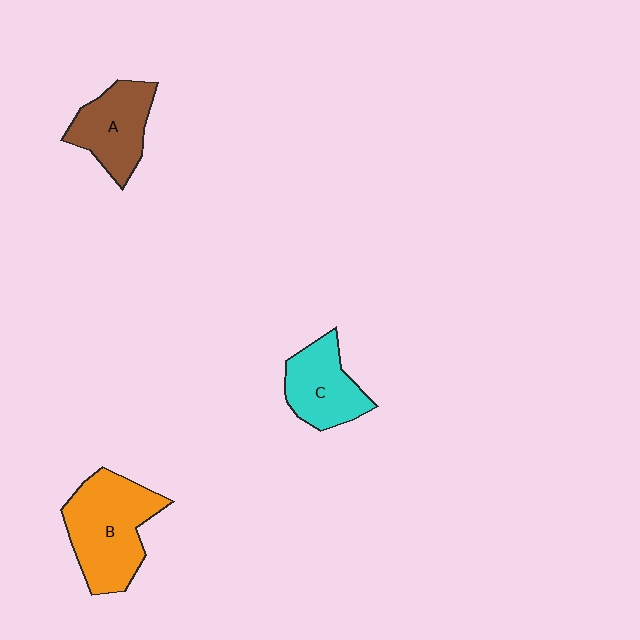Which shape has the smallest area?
Shape C (cyan).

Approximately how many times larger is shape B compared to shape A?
Approximately 1.5 times.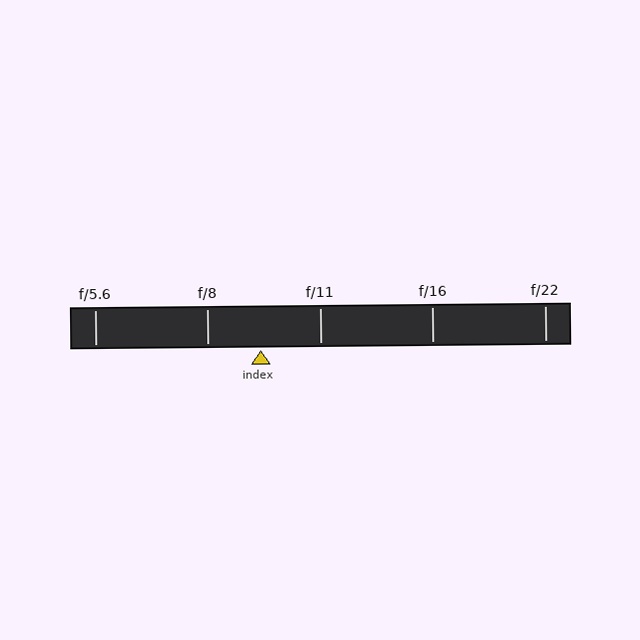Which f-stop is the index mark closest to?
The index mark is closest to f/8.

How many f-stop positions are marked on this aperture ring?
There are 5 f-stop positions marked.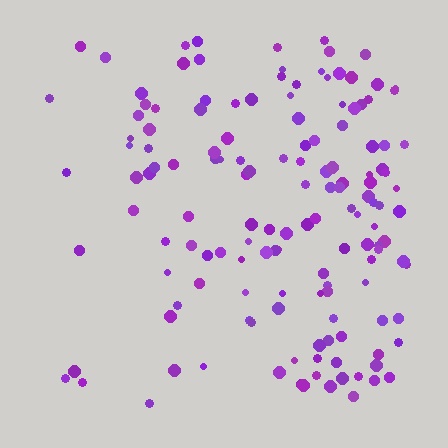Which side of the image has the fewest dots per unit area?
The left.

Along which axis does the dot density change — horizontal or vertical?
Horizontal.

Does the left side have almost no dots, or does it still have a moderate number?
Still a moderate number, just noticeably fewer than the right.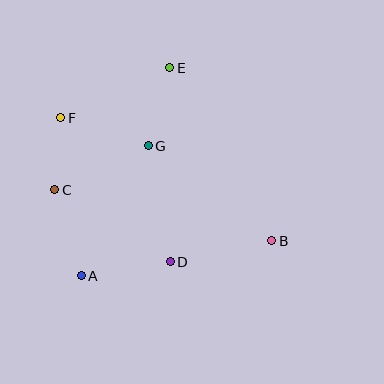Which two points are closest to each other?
Points C and F are closest to each other.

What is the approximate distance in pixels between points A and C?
The distance between A and C is approximately 90 pixels.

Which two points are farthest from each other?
Points B and F are farthest from each other.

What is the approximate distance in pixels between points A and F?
The distance between A and F is approximately 159 pixels.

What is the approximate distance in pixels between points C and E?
The distance between C and E is approximately 168 pixels.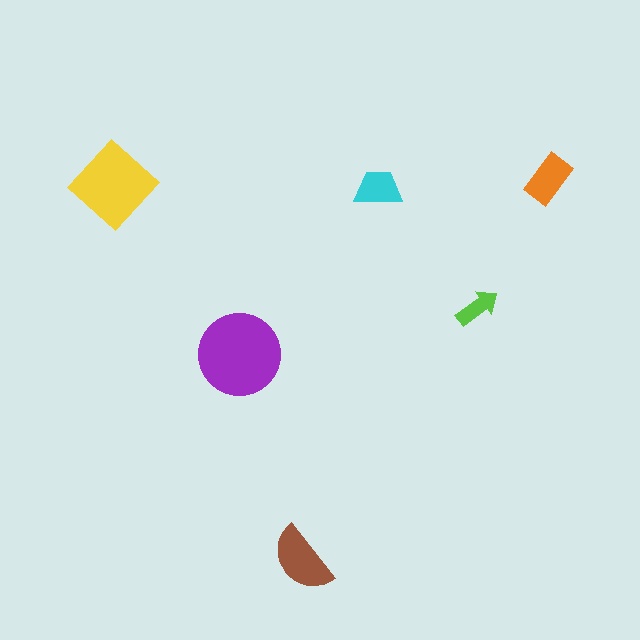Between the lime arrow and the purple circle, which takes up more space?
The purple circle.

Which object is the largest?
The purple circle.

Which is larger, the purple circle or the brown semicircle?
The purple circle.